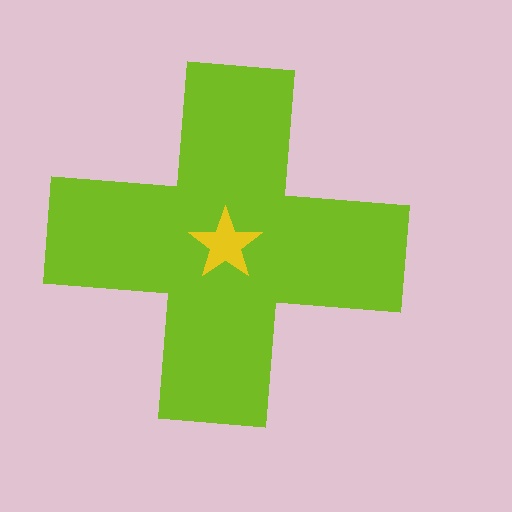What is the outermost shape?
The lime cross.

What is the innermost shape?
The yellow star.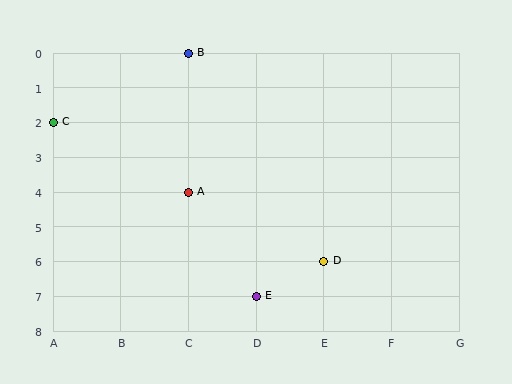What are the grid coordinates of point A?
Point A is at grid coordinates (C, 4).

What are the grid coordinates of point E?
Point E is at grid coordinates (D, 7).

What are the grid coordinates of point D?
Point D is at grid coordinates (E, 6).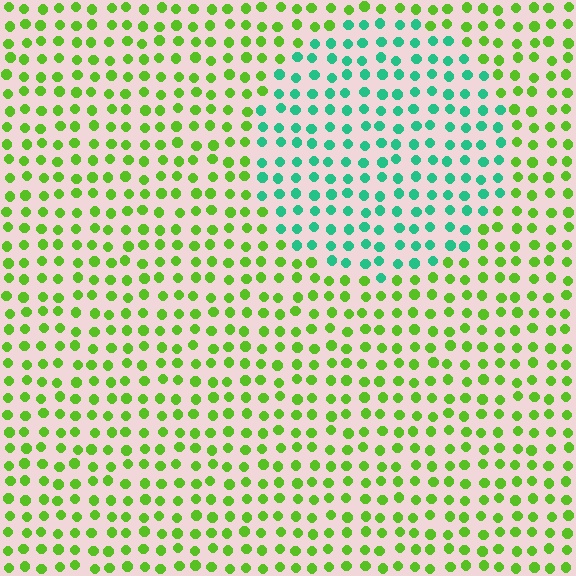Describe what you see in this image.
The image is filled with small lime elements in a uniform arrangement. A circle-shaped region is visible where the elements are tinted to a slightly different hue, forming a subtle color boundary.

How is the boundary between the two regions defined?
The boundary is defined purely by a slight shift in hue (about 58 degrees). Spacing, size, and orientation are identical on both sides.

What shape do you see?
I see a circle.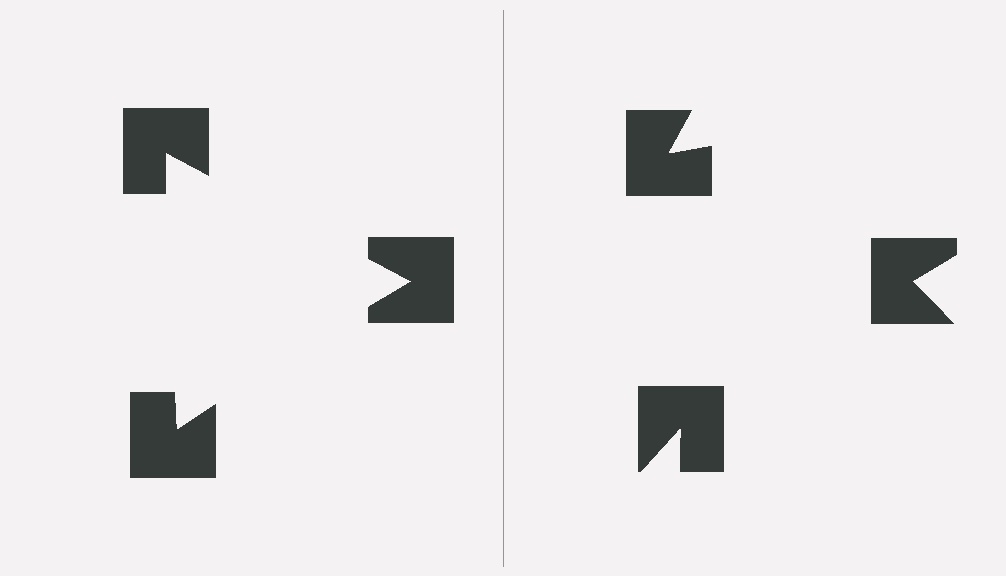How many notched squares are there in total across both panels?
6 — 3 on each side.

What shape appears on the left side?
An illusory triangle.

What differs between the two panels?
The notched squares are positioned identically on both sides; only the wedge orientations differ. On the left they align to a triangle; on the right they are misaligned.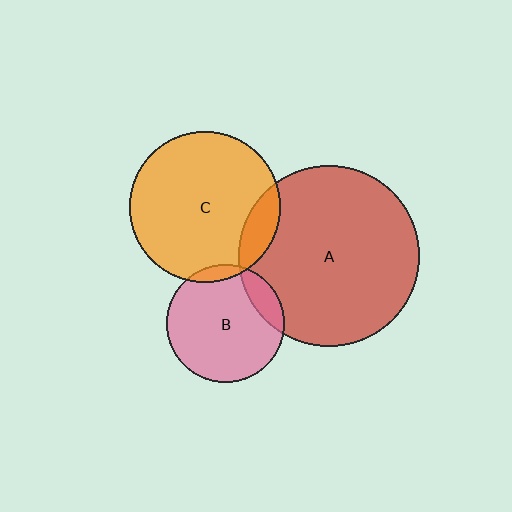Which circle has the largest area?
Circle A (red).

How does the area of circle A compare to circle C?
Approximately 1.4 times.